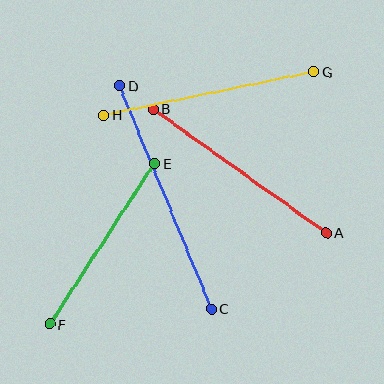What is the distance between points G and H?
The distance is approximately 215 pixels.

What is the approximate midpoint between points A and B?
The midpoint is at approximately (240, 171) pixels.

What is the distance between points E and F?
The distance is approximately 191 pixels.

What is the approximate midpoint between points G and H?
The midpoint is at approximately (209, 93) pixels.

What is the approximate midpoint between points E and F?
The midpoint is at approximately (102, 244) pixels.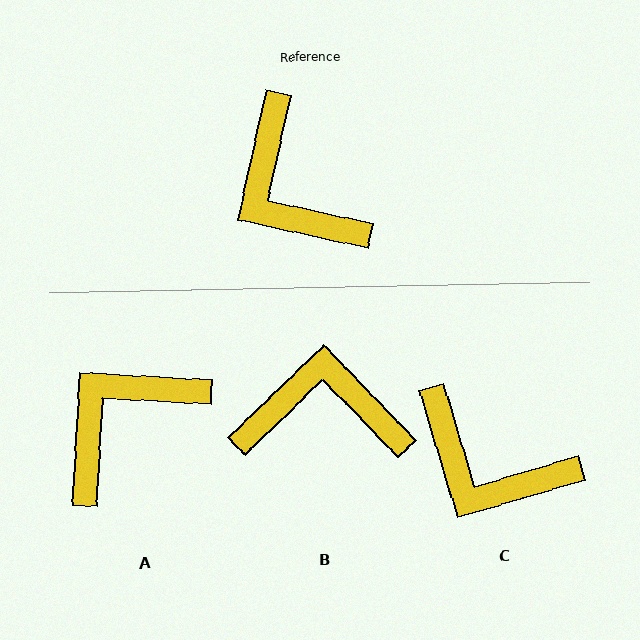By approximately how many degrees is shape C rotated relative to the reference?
Approximately 29 degrees counter-clockwise.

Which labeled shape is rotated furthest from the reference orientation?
B, about 124 degrees away.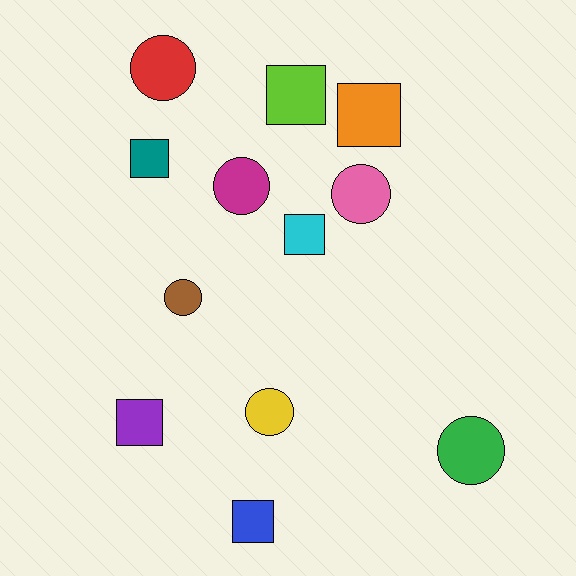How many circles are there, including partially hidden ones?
There are 6 circles.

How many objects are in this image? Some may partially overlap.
There are 12 objects.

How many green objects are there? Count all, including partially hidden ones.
There is 1 green object.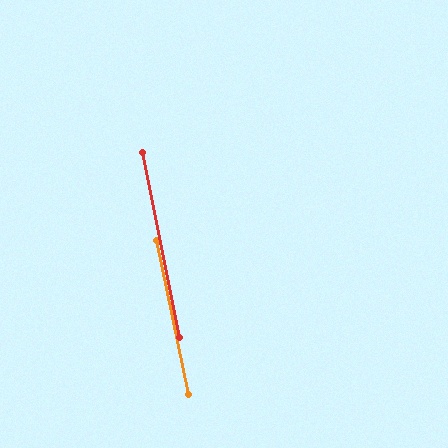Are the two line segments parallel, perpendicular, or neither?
Parallel — their directions differ by only 0.4°.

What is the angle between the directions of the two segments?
Approximately 0 degrees.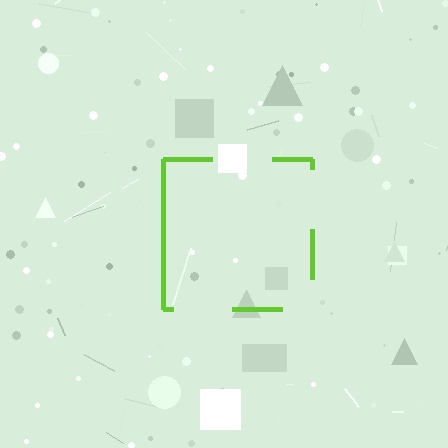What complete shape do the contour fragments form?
The contour fragments form a square.